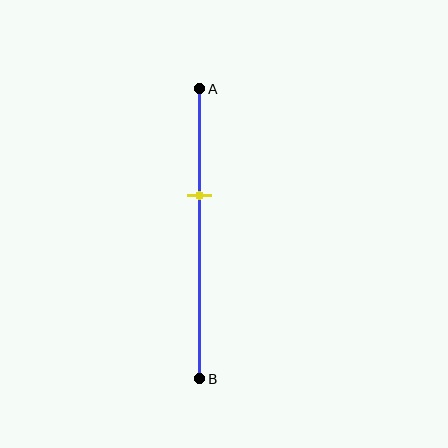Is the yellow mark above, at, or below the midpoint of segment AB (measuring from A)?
The yellow mark is above the midpoint of segment AB.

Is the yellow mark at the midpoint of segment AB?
No, the mark is at about 35% from A, not at the 50% midpoint.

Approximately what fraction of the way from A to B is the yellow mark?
The yellow mark is approximately 35% of the way from A to B.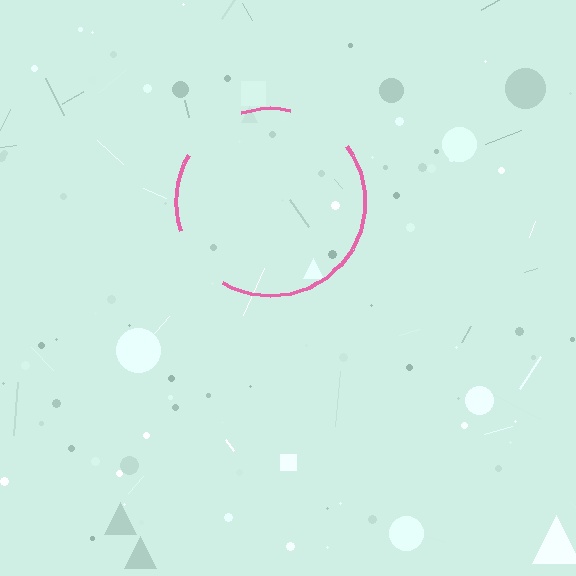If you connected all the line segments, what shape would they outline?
They would outline a circle.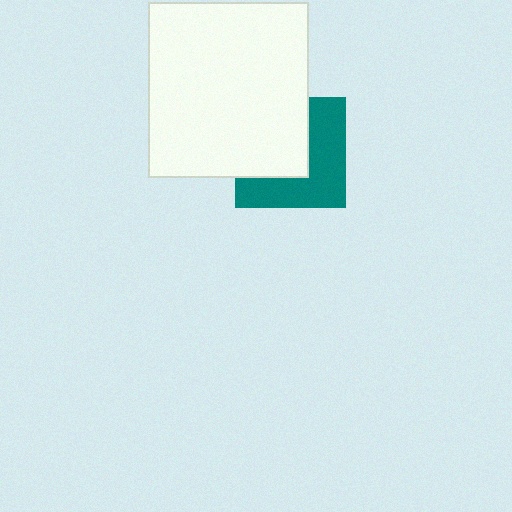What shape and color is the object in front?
The object in front is a white rectangle.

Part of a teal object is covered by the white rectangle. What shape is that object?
It is a square.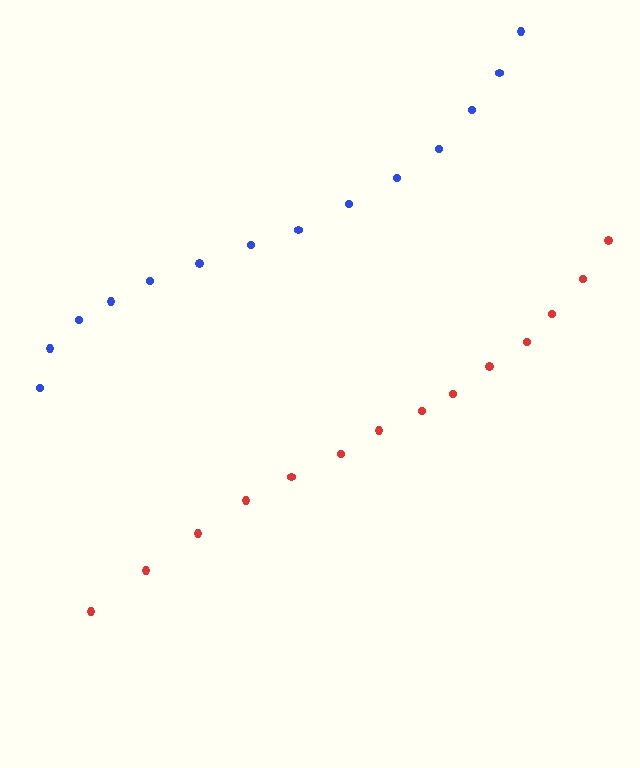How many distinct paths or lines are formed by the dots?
There are 2 distinct paths.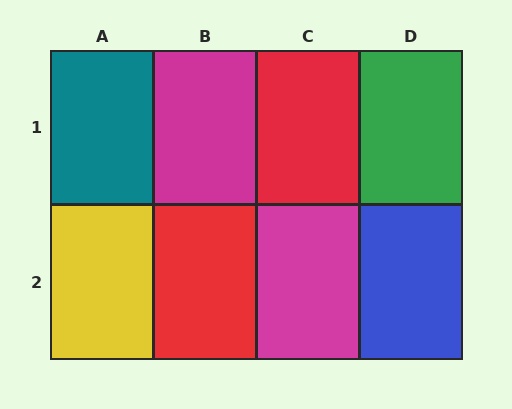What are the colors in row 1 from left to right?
Teal, magenta, red, green.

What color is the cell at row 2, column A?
Yellow.